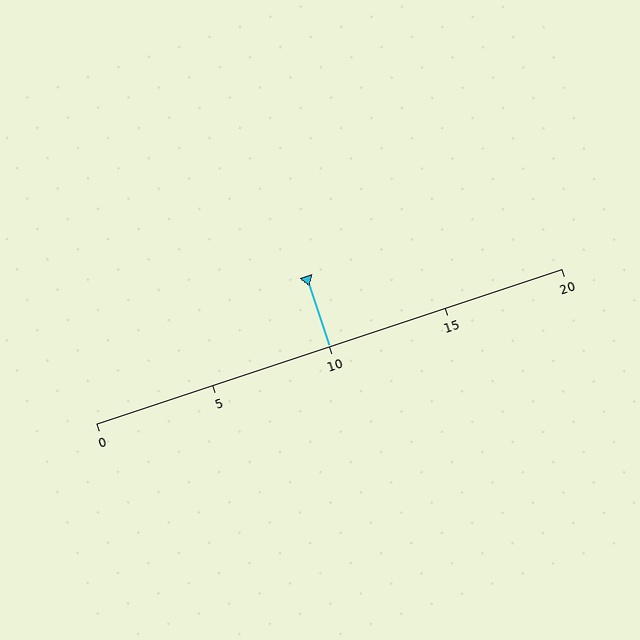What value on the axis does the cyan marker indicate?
The marker indicates approximately 10.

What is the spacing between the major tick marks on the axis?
The major ticks are spaced 5 apart.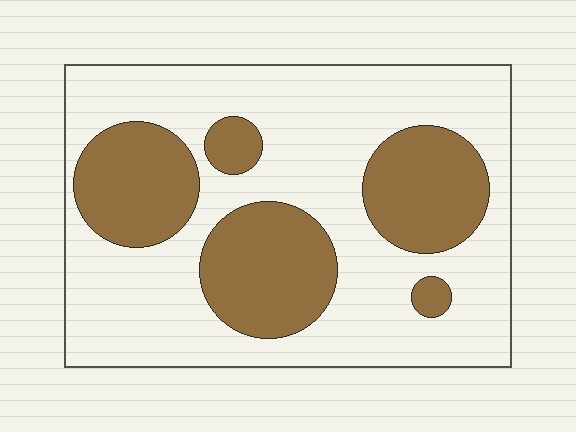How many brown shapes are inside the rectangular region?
5.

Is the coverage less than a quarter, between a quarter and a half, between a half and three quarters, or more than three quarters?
Between a quarter and a half.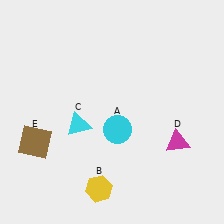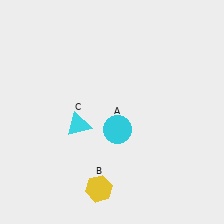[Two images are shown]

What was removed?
The magenta triangle (D), the brown square (E) were removed in Image 2.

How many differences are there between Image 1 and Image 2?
There are 2 differences between the two images.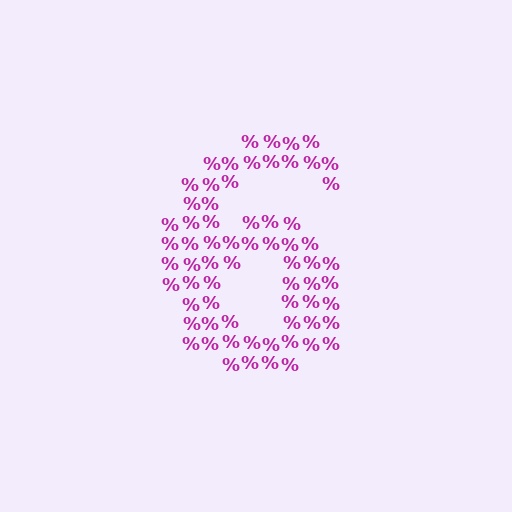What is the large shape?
The large shape is the digit 6.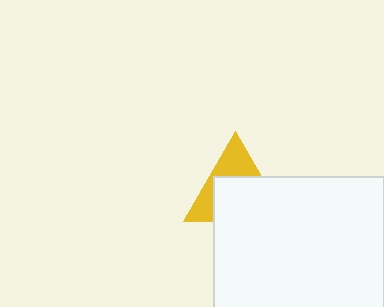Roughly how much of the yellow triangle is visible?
A small part of it is visible (roughly 41%).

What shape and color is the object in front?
The object in front is a white square.